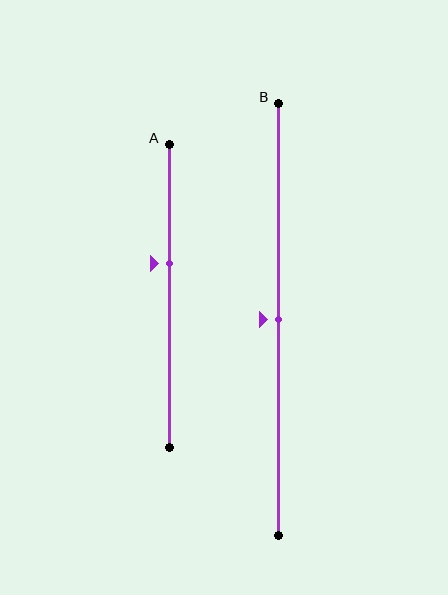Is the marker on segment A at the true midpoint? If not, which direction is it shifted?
No, the marker on segment A is shifted upward by about 11% of the segment length.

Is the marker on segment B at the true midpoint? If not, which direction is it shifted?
Yes, the marker on segment B is at the true midpoint.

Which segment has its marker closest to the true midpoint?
Segment B has its marker closest to the true midpoint.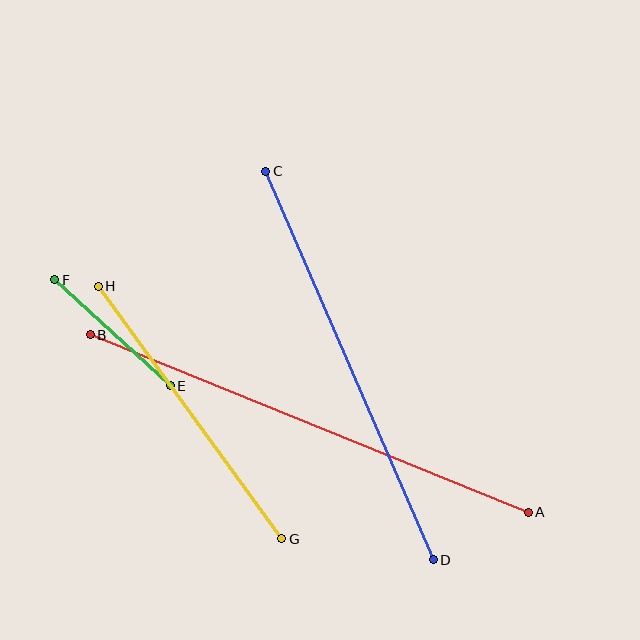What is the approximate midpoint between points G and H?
The midpoint is at approximately (190, 413) pixels.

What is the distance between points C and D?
The distance is approximately 423 pixels.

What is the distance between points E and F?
The distance is approximately 157 pixels.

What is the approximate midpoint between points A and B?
The midpoint is at approximately (309, 423) pixels.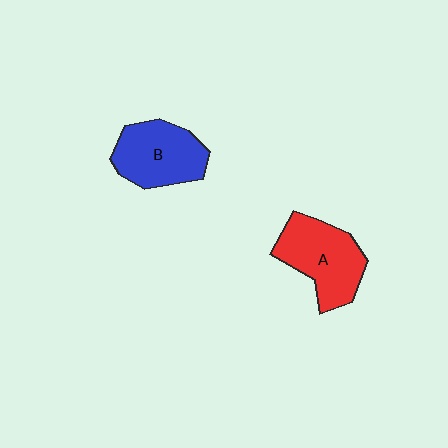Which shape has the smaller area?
Shape B (blue).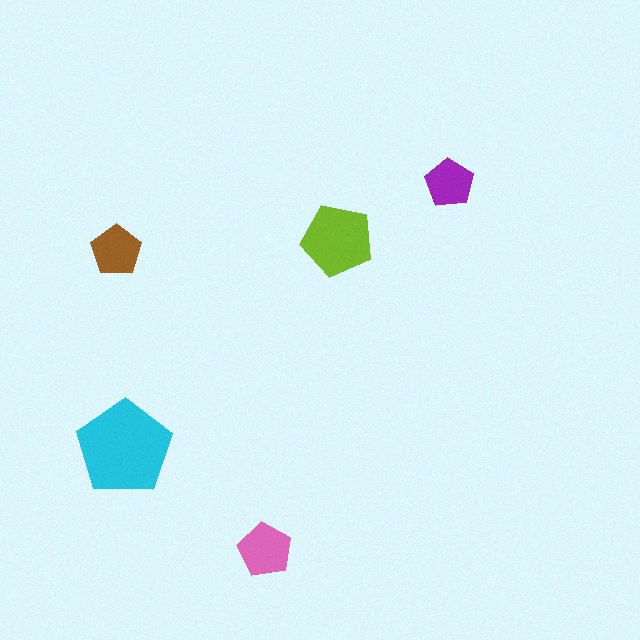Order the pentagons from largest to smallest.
the cyan one, the lime one, the pink one, the brown one, the purple one.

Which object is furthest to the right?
The purple pentagon is rightmost.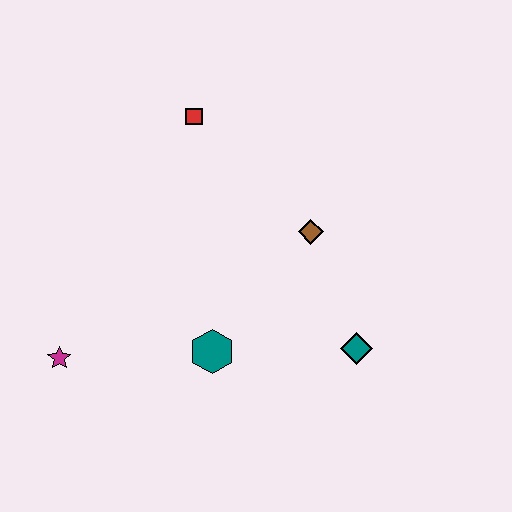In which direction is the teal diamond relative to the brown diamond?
The teal diamond is below the brown diamond.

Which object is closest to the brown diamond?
The teal diamond is closest to the brown diamond.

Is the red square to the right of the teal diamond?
No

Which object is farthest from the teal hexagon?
The red square is farthest from the teal hexagon.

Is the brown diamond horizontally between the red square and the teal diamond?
Yes